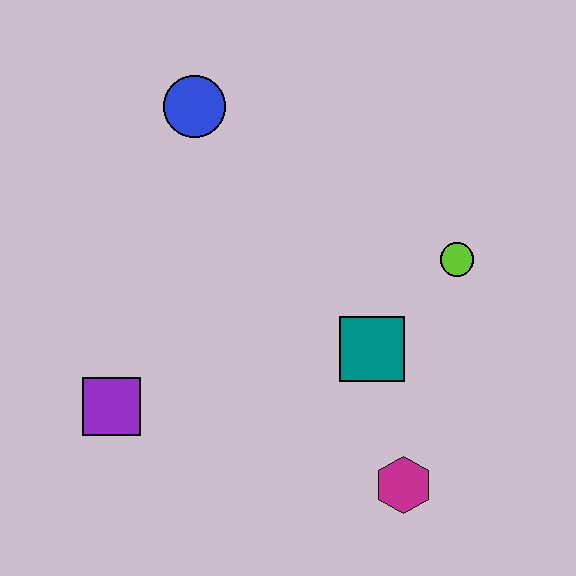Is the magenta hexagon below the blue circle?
Yes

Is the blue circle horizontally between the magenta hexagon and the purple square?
Yes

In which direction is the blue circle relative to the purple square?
The blue circle is above the purple square.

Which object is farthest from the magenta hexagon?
The blue circle is farthest from the magenta hexagon.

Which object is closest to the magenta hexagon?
The teal square is closest to the magenta hexagon.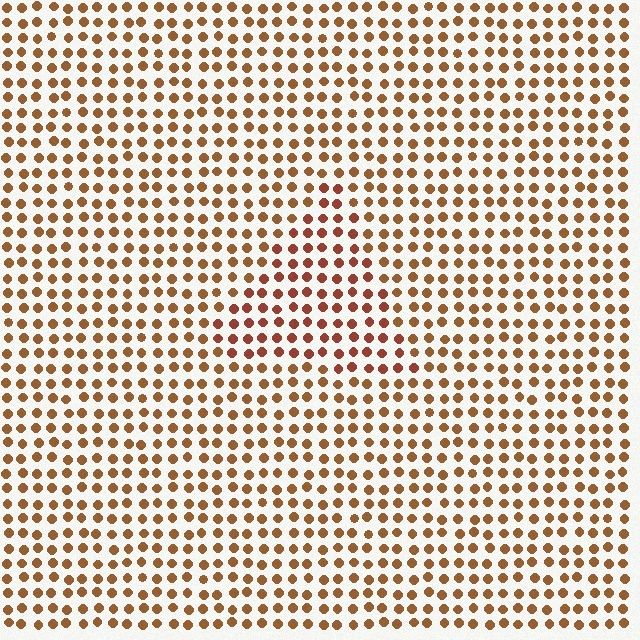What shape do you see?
I see a triangle.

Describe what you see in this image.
The image is filled with small brown elements in a uniform arrangement. A triangle-shaped region is visible where the elements are tinted to a slightly different hue, forming a subtle color boundary.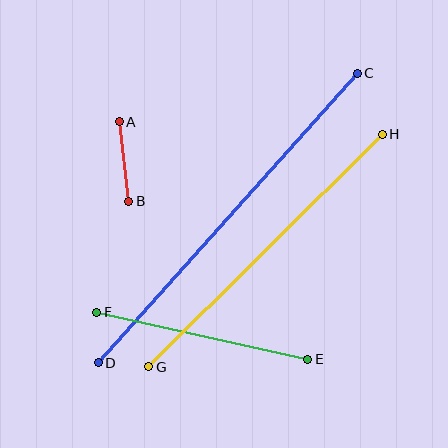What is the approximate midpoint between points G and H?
The midpoint is at approximately (265, 250) pixels.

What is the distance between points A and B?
The distance is approximately 80 pixels.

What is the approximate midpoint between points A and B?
The midpoint is at approximately (124, 162) pixels.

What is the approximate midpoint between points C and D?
The midpoint is at approximately (228, 218) pixels.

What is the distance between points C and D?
The distance is approximately 389 pixels.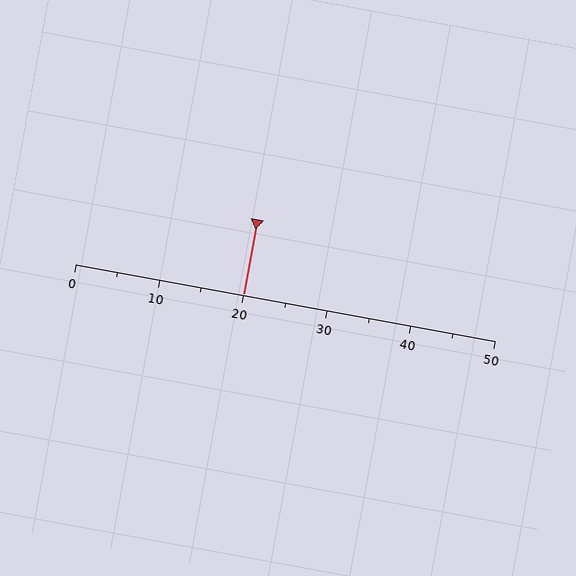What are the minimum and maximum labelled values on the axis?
The axis runs from 0 to 50.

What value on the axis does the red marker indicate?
The marker indicates approximately 20.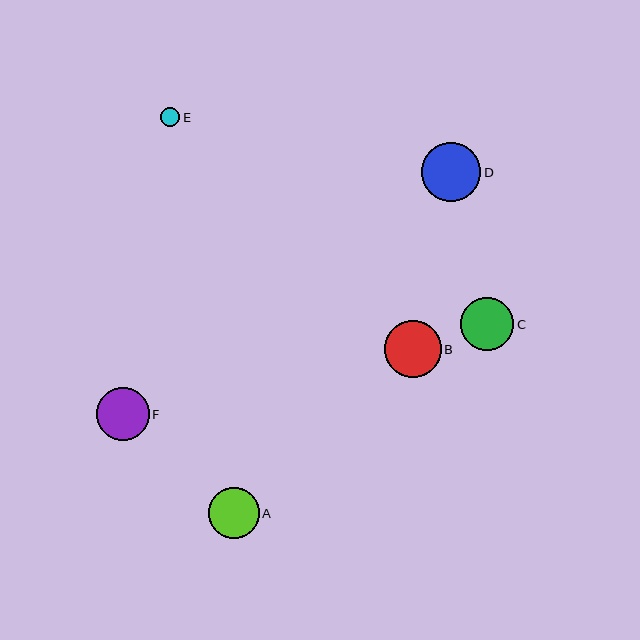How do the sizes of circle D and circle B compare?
Circle D and circle B are approximately the same size.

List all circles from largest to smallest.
From largest to smallest: D, B, F, C, A, E.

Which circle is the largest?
Circle D is the largest with a size of approximately 59 pixels.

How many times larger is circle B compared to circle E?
Circle B is approximately 3.0 times the size of circle E.